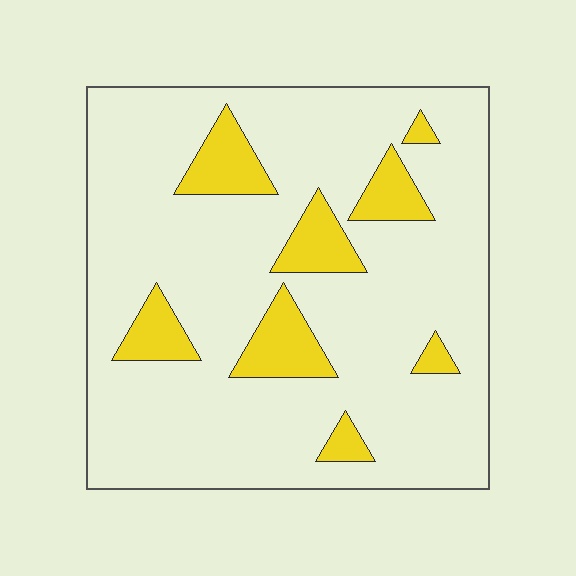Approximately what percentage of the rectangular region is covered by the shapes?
Approximately 15%.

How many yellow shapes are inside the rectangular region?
8.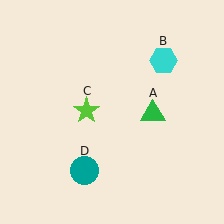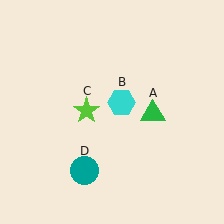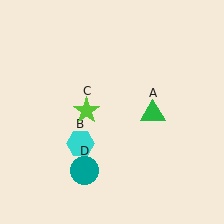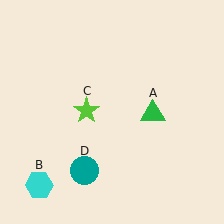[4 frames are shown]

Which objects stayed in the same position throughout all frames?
Green triangle (object A) and lime star (object C) and teal circle (object D) remained stationary.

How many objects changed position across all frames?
1 object changed position: cyan hexagon (object B).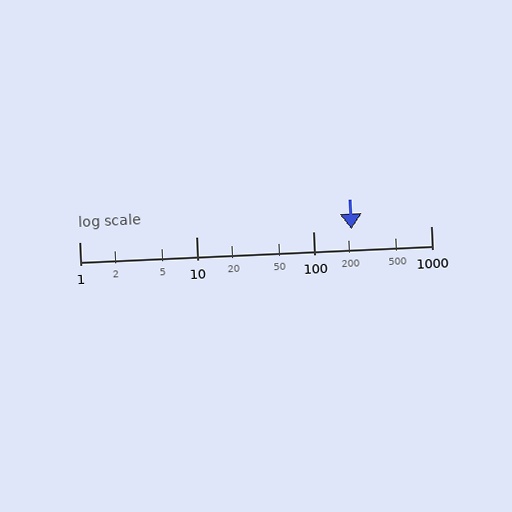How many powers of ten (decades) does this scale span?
The scale spans 3 decades, from 1 to 1000.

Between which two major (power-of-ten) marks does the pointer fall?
The pointer is between 100 and 1000.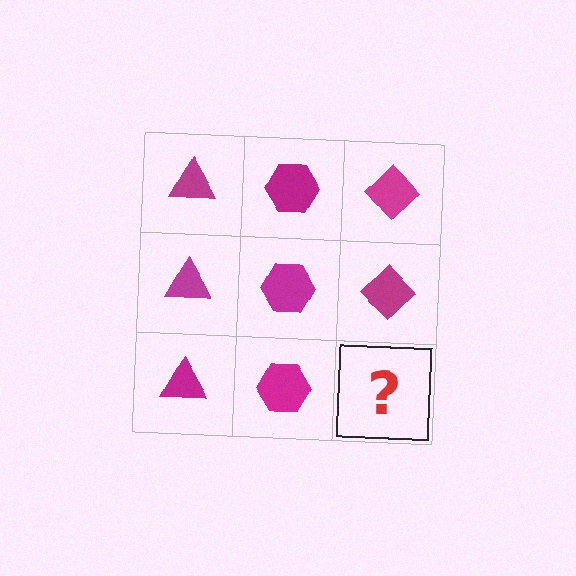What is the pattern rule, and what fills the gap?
The rule is that each column has a consistent shape. The gap should be filled with a magenta diamond.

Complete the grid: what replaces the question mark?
The question mark should be replaced with a magenta diamond.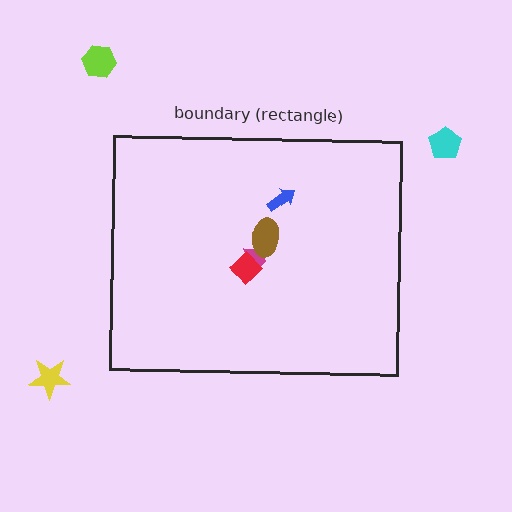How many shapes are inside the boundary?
4 inside, 3 outside.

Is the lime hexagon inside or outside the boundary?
Outside.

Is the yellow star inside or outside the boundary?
Outside.